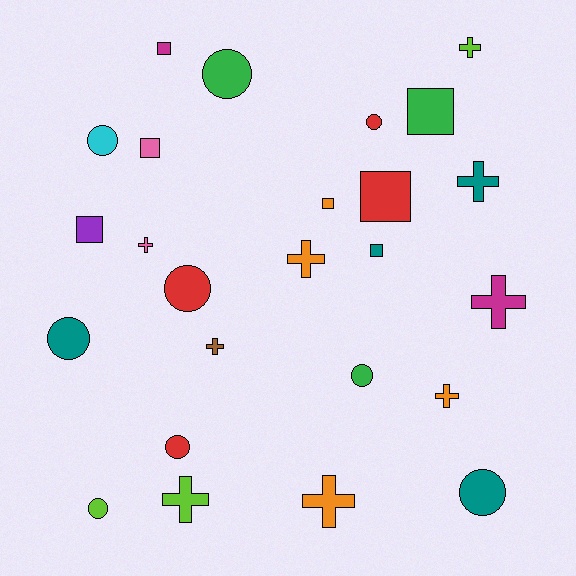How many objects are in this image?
There are 25 objects.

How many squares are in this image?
There are 7 squares.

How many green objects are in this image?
There are 3 green objects.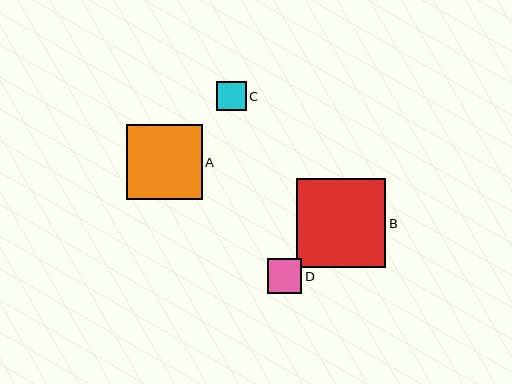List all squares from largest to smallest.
From largest to smallest: B, A, D, C.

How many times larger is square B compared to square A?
Square B is approximately 1.2 times the size of square A.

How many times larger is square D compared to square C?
Square D is approximately 1.2 times the size of square C.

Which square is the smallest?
Square C is the smallest with a size of approximately 29 pixels.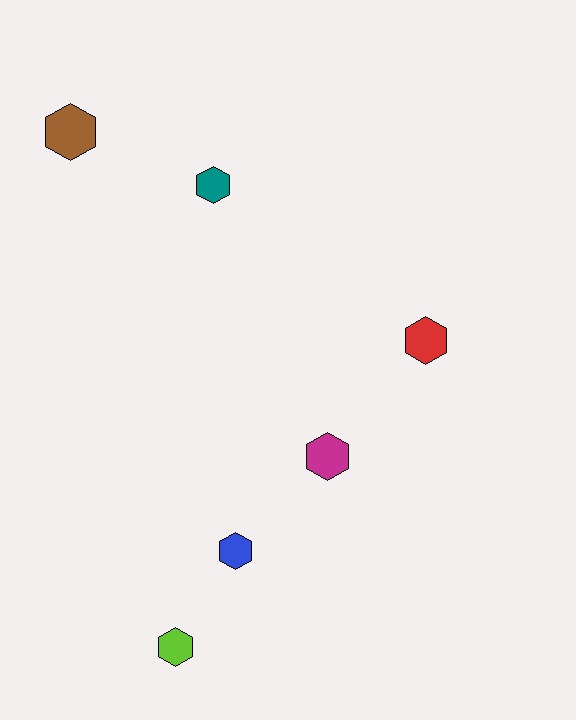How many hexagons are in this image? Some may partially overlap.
There are 6 hexagons.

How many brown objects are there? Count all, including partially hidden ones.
There is 1 brown object.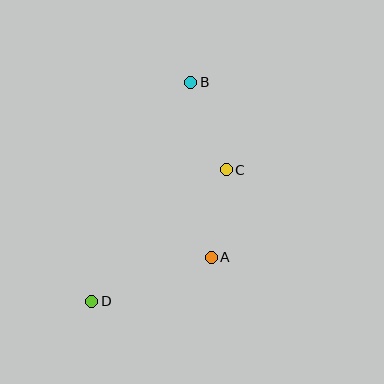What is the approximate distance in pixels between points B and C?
The distance between B and C is approximately 94 pixels.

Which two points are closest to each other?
Points A and C are closest to each other.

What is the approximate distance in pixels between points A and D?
The distance between A and D is approximately 127 pixels.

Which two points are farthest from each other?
Points B and D are farthest from each other.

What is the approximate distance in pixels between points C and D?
The distance between C and D is approximately 188 pixels.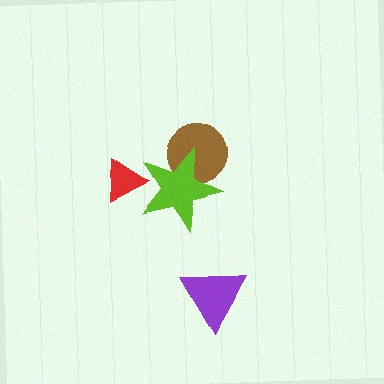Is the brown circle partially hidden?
Yes, it is partially covered by another shape.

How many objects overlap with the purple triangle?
0 objects overlap with the purple triangle.